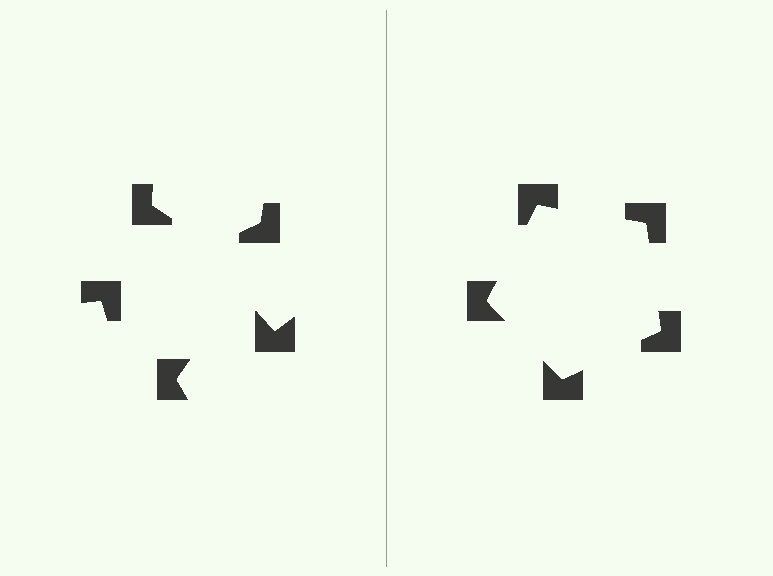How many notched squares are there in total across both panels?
10 — 5 on each side.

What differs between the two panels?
The notched squares are positioned identically on both sides; only the wedge orientations differ. On the right they align to a pentagon; on the left they are misaligned.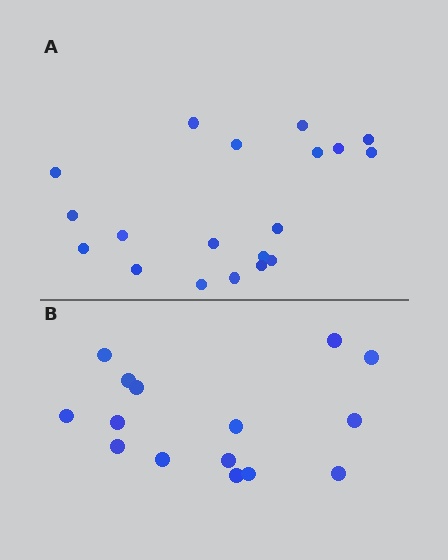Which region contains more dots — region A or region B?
Region A (the top region) has more dots.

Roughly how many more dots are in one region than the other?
Region A has about 4 more dots than region B.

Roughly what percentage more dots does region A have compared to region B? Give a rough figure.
About 25% more.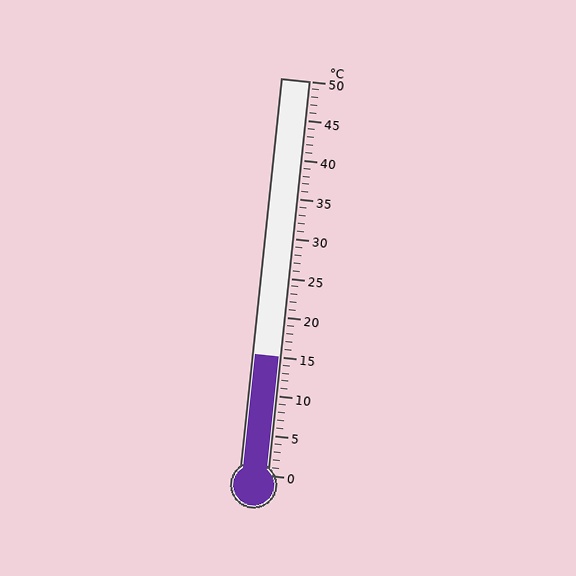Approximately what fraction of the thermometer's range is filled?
The thermometer is filled to approximately 30% of its range.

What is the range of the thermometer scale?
The thermometer scale ranges from 0°C to 50°C.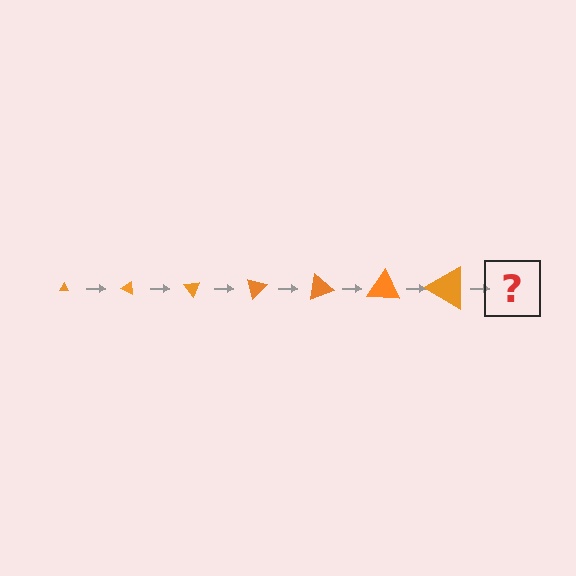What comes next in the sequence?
The next element should be a triangle, larger than the previous one and rotated 175 degrees from the start.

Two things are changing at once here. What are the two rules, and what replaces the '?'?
The two rules are that the triangle grows larger each step and it rotates 25 degrees each step. The '?' should be a triangle, larger than the previous one and rotated 175 degrees from the start.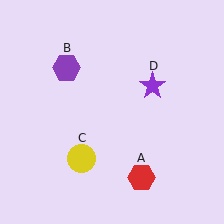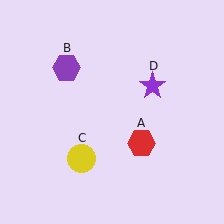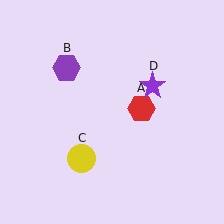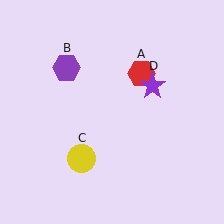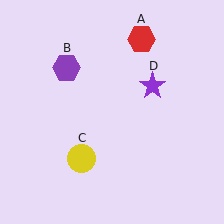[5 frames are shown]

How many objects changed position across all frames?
1 object changed position: red hexagon (object A).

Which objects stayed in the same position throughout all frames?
Purple hexagon (object B) and yellow circle (object C) and purple star (object D) remained stationary.